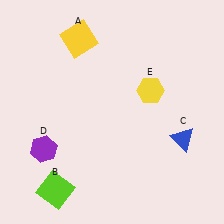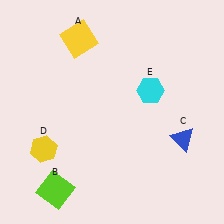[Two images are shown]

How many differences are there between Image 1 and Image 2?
There are 2 differences between the two images.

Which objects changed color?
D changed from purple to yellow. E changed from yellow to cyan.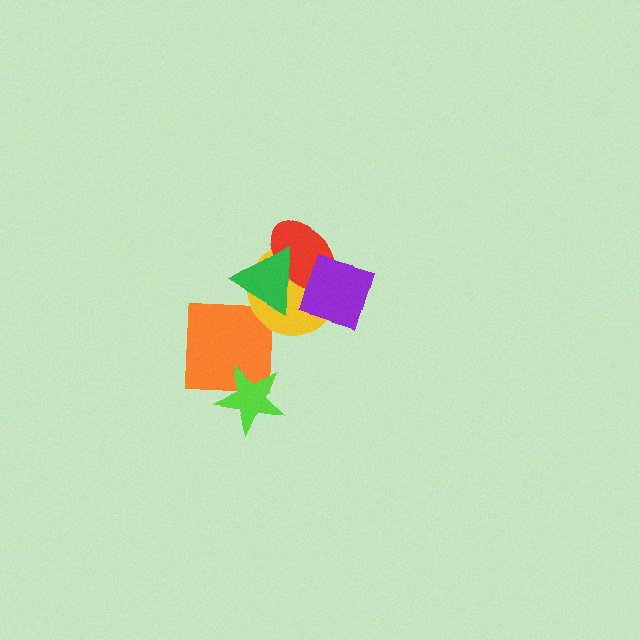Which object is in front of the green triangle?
The purple diamond is in front of the green triangle.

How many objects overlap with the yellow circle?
3 objects overlap with the yellow circle.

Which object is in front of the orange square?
The lime star is in front of the orange square.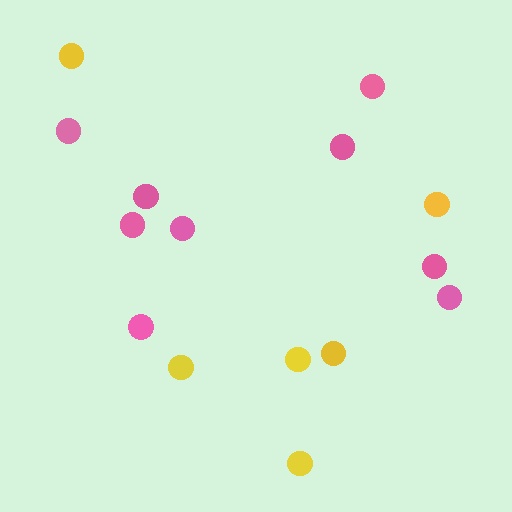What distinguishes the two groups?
There are 2 groups: one group of pink circles (9) and one group of yellow circles (6).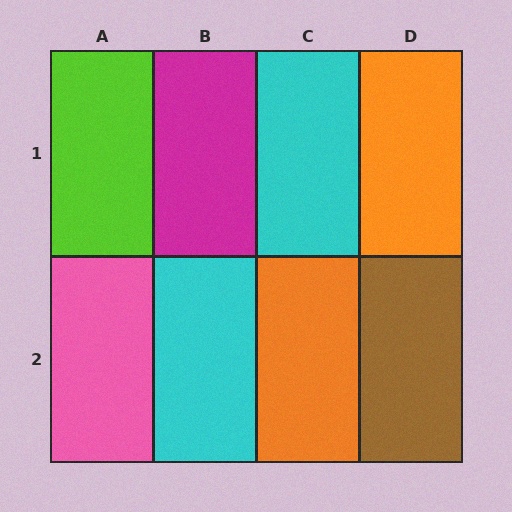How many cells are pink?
1 cell is pink.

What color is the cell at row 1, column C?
Cyan.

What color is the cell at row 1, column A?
Lime.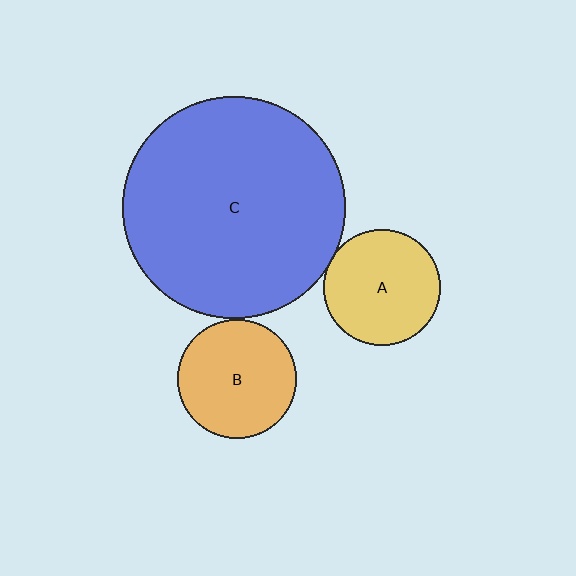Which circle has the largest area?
Circle C (blue).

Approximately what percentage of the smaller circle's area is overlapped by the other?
Approximately 5%.